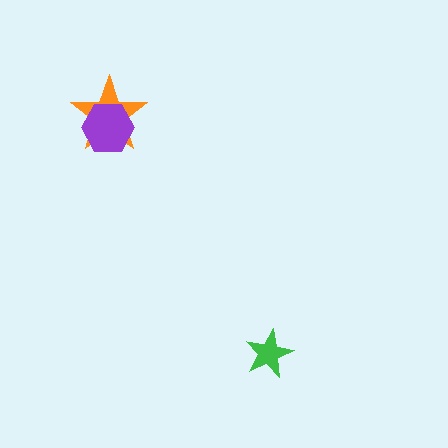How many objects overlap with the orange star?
1 object overlaps with the orange star.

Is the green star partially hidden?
No, no other shape covers it.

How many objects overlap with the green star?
0 objects overlap with the green star.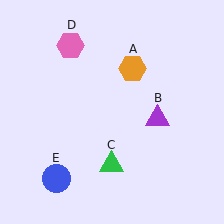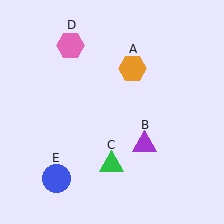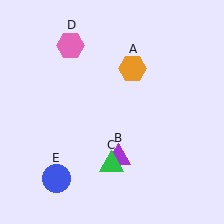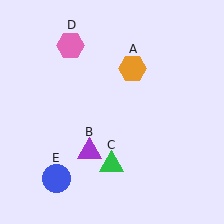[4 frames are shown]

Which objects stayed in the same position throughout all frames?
Orange hexagon (object A) and green triangle (object C) and pink hexagon (object D) and blue circle (object E) remained stationary.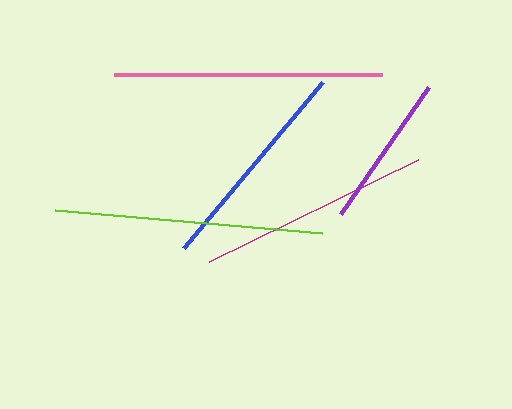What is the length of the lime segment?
The lime segment is approximately 268 pixels long.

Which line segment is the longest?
The pink line is the longest at approximately 268 pixels.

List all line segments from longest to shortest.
From longest to shortest: pink, lime, magenta, blue, purple.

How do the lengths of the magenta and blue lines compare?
The magenta and blue lines are approximately the same length.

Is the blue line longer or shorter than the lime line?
The lime line is longer than the blue line.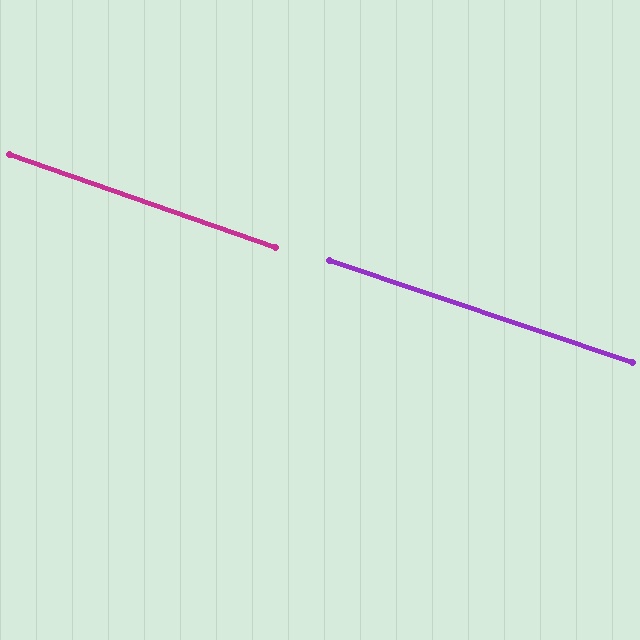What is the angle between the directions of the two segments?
Approximately 1 degree.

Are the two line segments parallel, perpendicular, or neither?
Parallel — their directions differ by only 0.7°.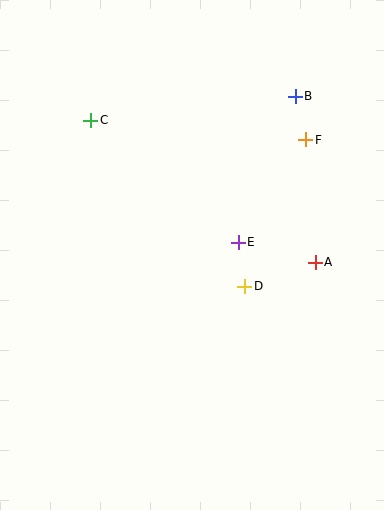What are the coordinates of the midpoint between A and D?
The midpoint between A and D is at (280, 274).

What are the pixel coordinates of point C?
Point C is at (91, 120).